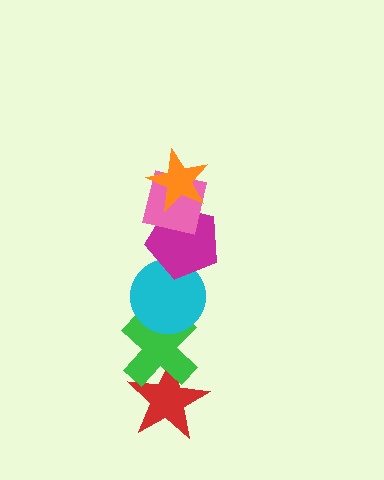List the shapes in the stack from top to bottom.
From top to bottom: the orange star, the pink square, the magenta pentagon, the cyan circle, the green cross, the red star.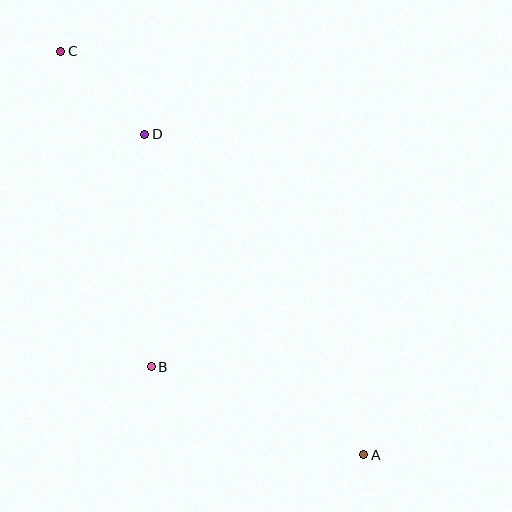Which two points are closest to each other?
Points C and D are closest to each other.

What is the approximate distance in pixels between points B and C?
The distance between B and C is approximately 328 pixels.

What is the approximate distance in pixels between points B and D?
The distance between B and D is approximately 232 pixels.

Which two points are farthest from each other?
Points A and C are farthest from each other.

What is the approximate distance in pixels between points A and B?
The distance between A and B is approximately 230 pixels.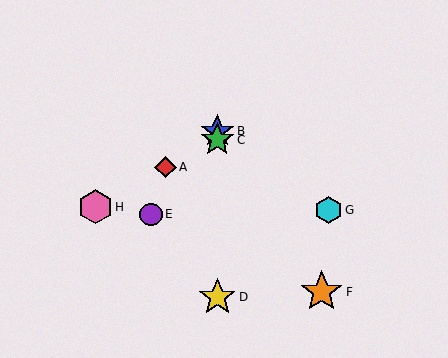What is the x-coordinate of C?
Object C is at x≈217.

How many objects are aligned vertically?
3 objects (B, C, D) are aligned vertically.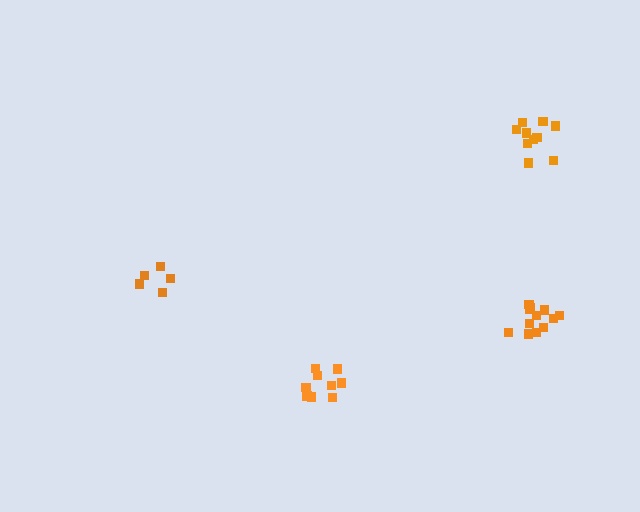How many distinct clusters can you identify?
There are 4 distinct clusters.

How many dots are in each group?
Group 1: 12 dots, Group 2: 6 dots, Group 3: 9 dots, Group 4: 10 dots (37 total).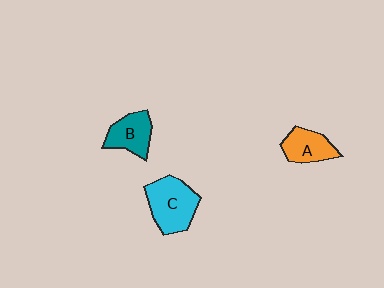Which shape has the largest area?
Shape C (cyan).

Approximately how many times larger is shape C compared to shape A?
Approximately 1.5 times.